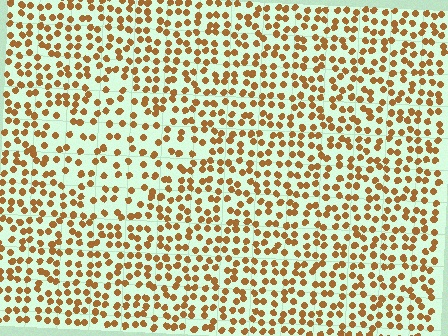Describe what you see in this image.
The image contains small brown elements arranged at two different densities. A diamond-shaped region is visible where the elements are less densely packed than the surrounding area.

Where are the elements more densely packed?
The elements are more densely packed outside the diamond boundary.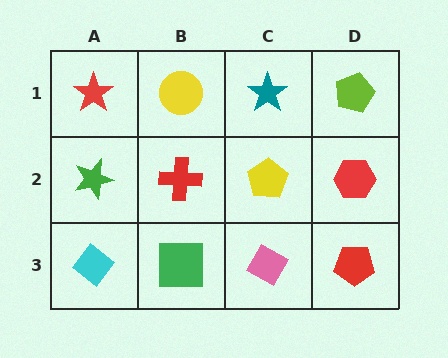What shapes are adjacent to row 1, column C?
A yellow pentagon (row 2, column C), a yellow circle (row 1, column B), a lime pentagon (row 1, column D).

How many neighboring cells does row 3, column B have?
3.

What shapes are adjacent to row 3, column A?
A green star (row 2, column A), a green square (row 3, column B).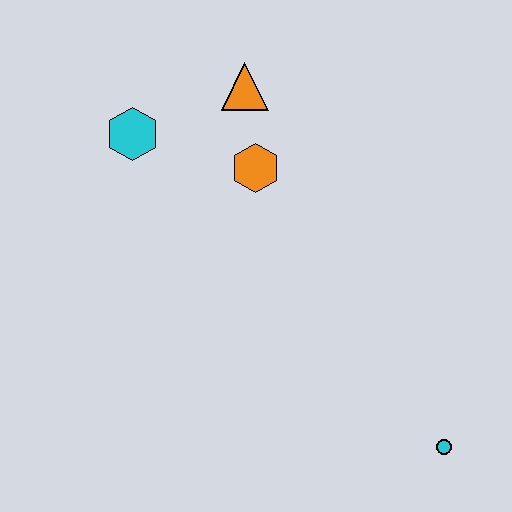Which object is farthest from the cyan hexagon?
The cyan circle is farthest from the cyan hexagon.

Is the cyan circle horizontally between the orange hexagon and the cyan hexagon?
No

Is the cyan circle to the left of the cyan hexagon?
No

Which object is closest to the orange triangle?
The orange hexagon is closest to the orange triangle.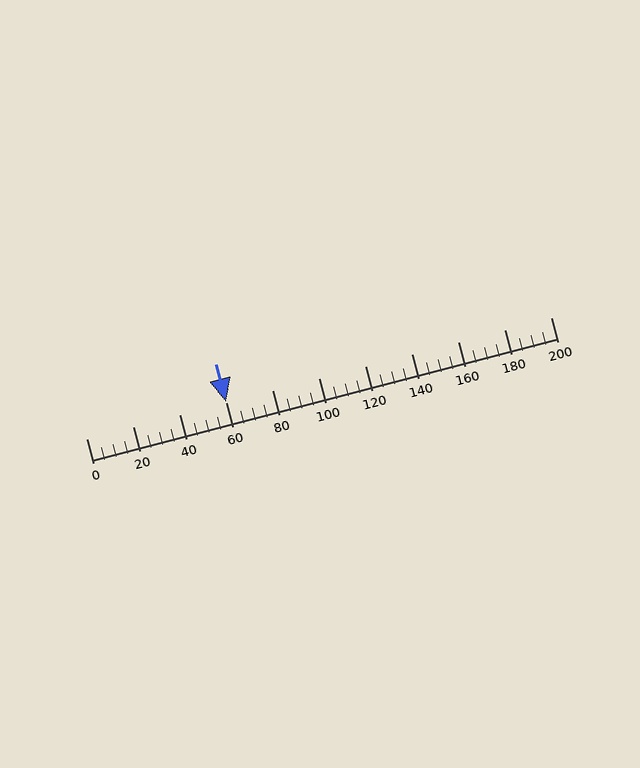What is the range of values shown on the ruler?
The ruler shows values from 0 to 200.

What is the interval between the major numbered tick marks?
The major tick marks are spaced 20 units apart.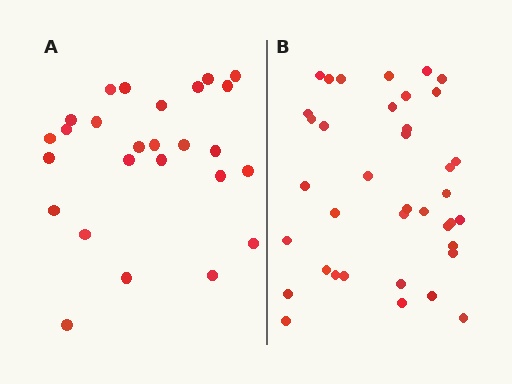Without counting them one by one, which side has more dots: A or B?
Region B (the right region) has more dots.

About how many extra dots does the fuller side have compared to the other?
Region B has roughly 12 or so more dots than region A.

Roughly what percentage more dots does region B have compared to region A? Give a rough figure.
About 45% more.